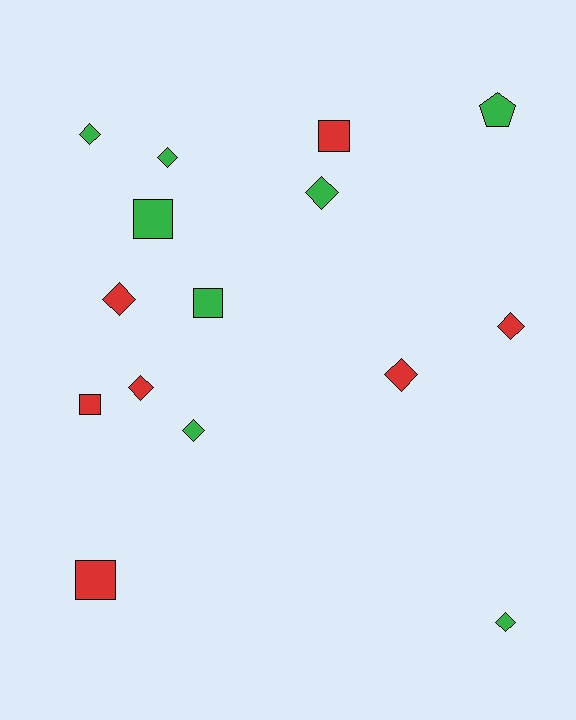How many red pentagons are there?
There are no red pentagons.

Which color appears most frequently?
Green, with 8 objects.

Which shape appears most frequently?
Diamond, with 9 objects.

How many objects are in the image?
There are 15 objects.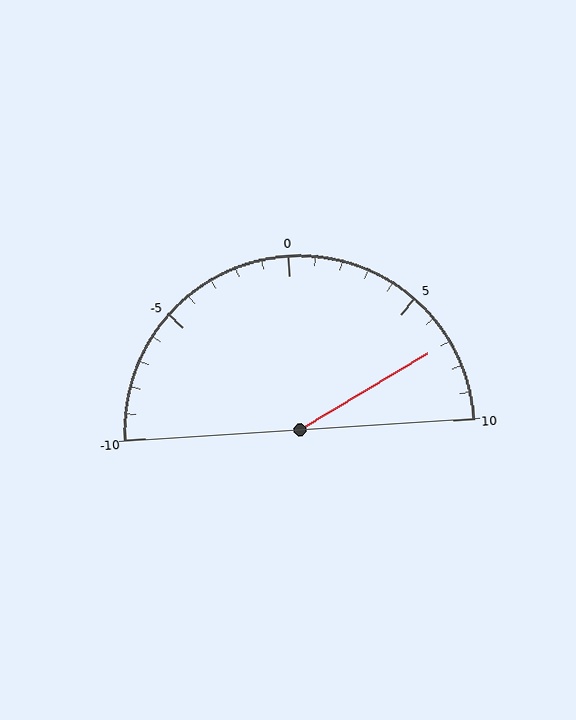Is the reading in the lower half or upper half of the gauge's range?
The reading is in the upper half of the range (-10 to 10).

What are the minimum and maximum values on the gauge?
The gauge ranges from -10 to 10.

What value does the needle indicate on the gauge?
The needle indicates approximately 7.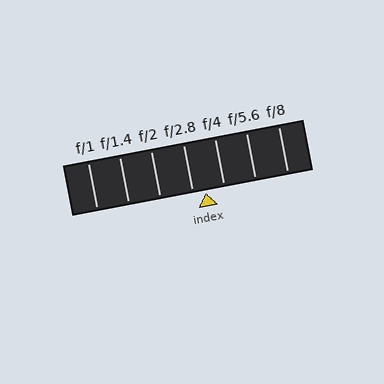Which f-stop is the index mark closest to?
The index mark is closest to f/2.8.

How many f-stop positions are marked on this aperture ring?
There are 7 f-stop positions marked.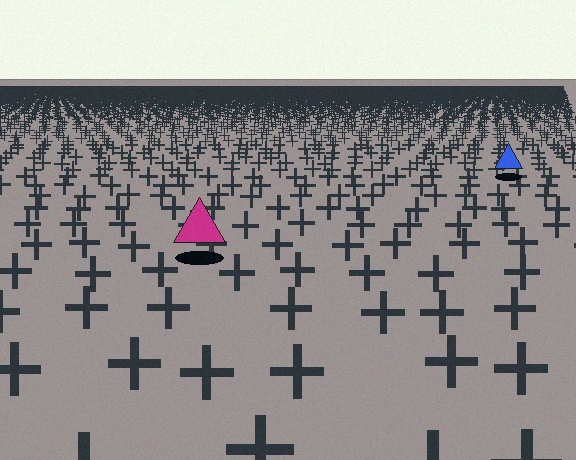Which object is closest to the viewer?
The magenta triangle is closest. The texture marks near it are larger and more spread out.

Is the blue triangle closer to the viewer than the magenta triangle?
No. The magenta triangle is closer — you can tell from the texture gradient: the ground texture is coarser near it.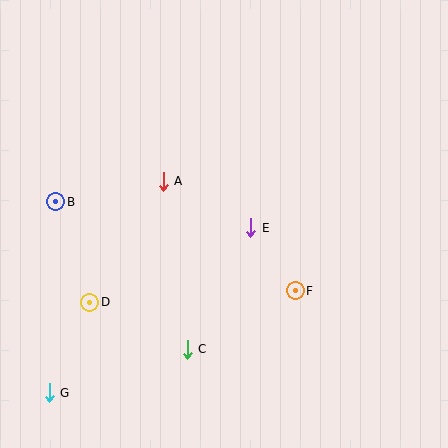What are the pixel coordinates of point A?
Point A is at (163, 181).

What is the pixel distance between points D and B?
The distance between D and B is 106 pixels.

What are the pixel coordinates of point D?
Point D is at (90, 302).